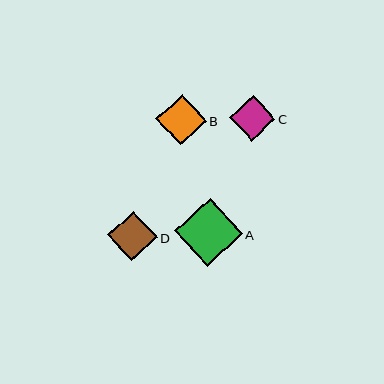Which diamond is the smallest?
Diamond C is the smallest with a size of approximately 45 pixels.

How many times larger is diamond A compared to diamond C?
Diamond A is approximately 1.5 times the size of diamond C.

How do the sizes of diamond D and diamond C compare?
Diamond D and diamond C are approximately the same size.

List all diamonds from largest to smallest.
From largest to smallest: A, B, D, C.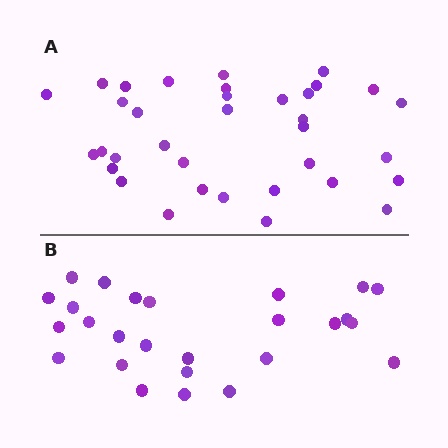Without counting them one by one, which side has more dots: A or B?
Region A (the top region) has more dots.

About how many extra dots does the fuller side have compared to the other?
Region A has roughly 8 or so more dots than region B.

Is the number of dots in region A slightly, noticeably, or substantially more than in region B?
Region A has noticeably more, but not dramatically so. The ratio is roughly 1.3 to 1.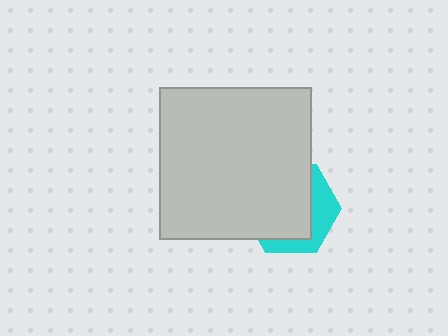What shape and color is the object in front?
The object in front is a light gray square.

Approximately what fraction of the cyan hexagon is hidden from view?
Roughly 67% of the cyan hexagon is hidden behind the light gray square.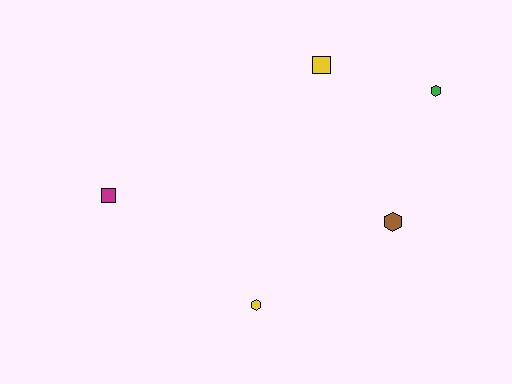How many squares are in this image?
There are 2 squares.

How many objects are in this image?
There are 5 objects.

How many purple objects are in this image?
There are no purple objects.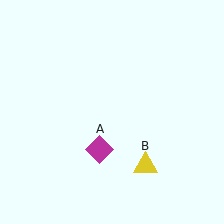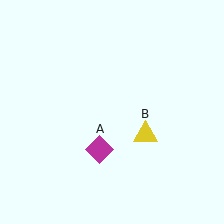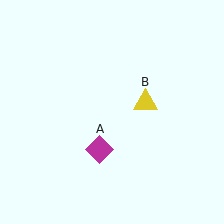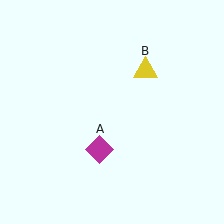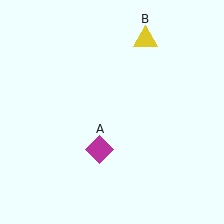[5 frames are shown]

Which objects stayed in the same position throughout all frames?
Magenta diamond (object A) remained stationary.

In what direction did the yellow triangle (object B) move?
The yellow triangle (object B) moved up.